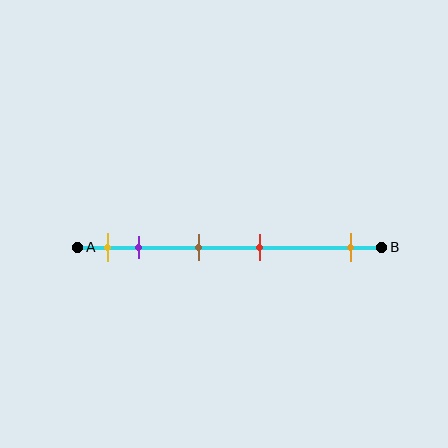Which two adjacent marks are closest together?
The yellow and purple marks are the closest adjacent pair.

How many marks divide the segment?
There are 5 marks dividing the segment.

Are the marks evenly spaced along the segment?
No, the marks are not evenly spaced.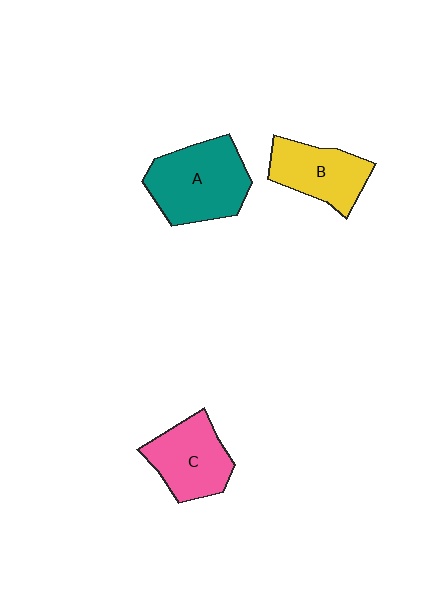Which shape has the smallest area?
Shape B (yellow).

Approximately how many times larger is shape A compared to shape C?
Approximately 1.3 times.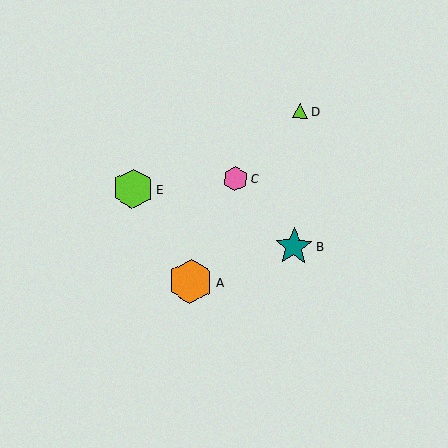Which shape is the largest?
The orange hexagon (labeled A) is the largest.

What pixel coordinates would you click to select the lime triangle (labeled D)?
Click at (300, 111) to select the lime triangle D.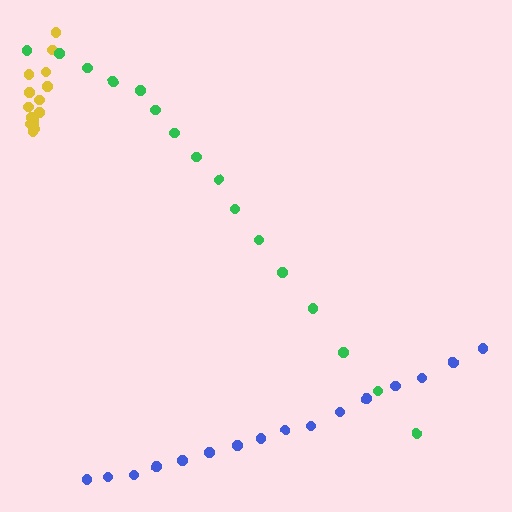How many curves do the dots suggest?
There are 3 distinct paths.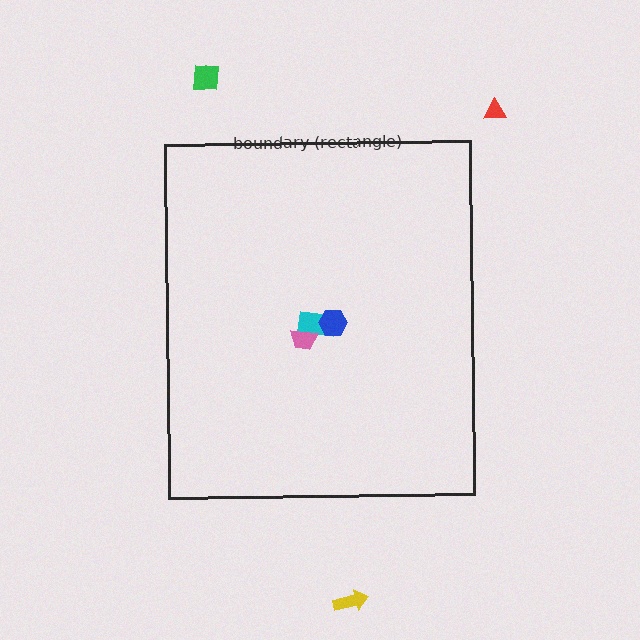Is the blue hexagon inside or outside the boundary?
Inside.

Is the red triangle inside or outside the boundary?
Outside.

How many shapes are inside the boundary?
3 inside, 3 outside.